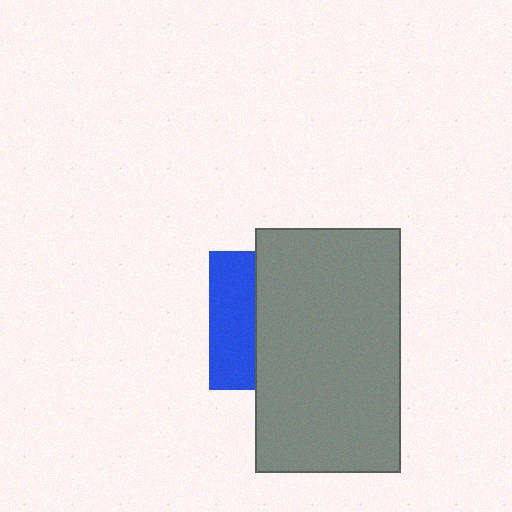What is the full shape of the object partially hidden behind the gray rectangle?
The partially hidden object is a blue square.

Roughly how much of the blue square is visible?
A small part of it is visible (roughly 33%).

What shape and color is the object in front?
The object in front is a gray rectangle.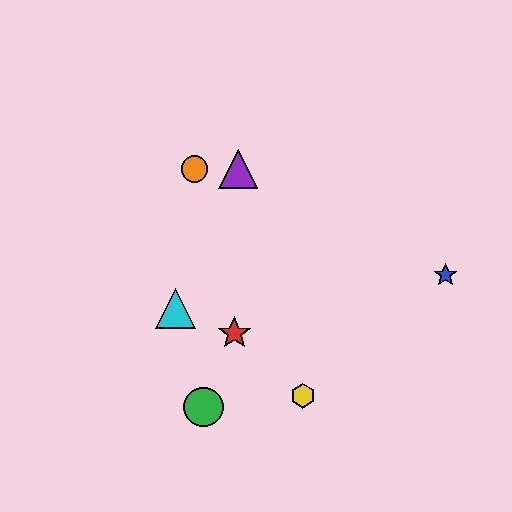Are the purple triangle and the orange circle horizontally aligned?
Yes, both are at y≈169.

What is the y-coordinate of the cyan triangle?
The cyan triangle is at y≈308.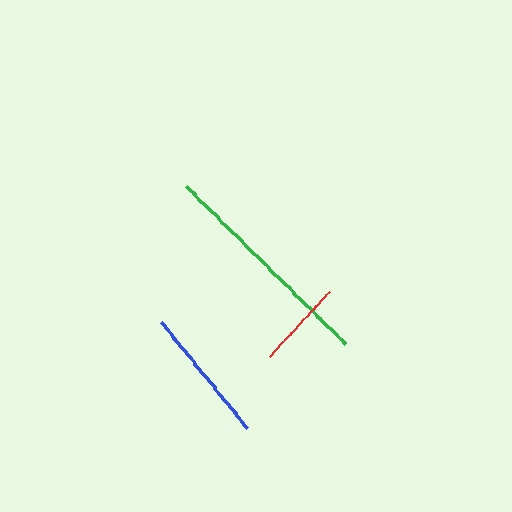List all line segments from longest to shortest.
From longest to shortest: green, blue, red.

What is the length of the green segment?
The green segment is approximately 225 pixels long.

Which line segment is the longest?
The green line is the longest at approximately 225 pixels.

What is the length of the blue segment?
The blue segment is approximately 136 pixels long.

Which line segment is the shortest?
The red line is the shortest at approximately 88 pixels.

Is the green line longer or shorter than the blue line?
The green line is longer than the blue line.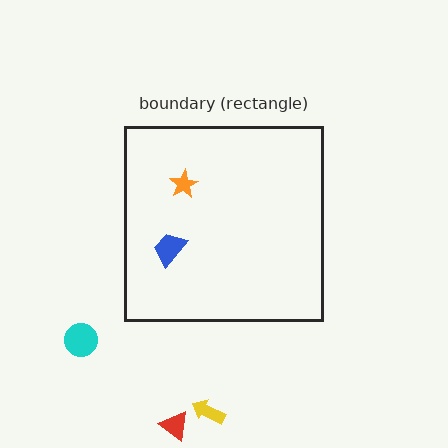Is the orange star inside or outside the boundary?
Inside.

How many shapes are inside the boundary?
2 inside, 3 outside.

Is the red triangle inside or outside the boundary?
Outside.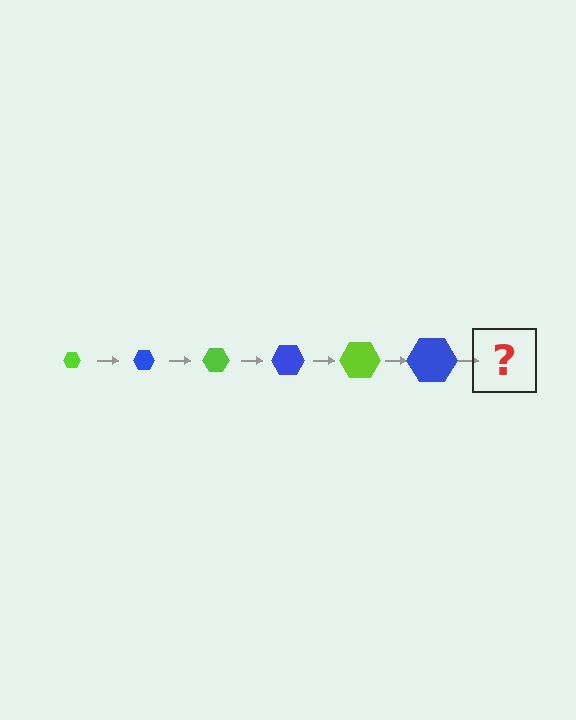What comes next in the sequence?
The next element should be a lime hexagon, larger than the previous one.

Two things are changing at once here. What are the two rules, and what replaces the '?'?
The two rules are that the hexagon grows larger each step and the color cycles through lime and blue. The '?' should be a lime hexagon, larger than the previous one.